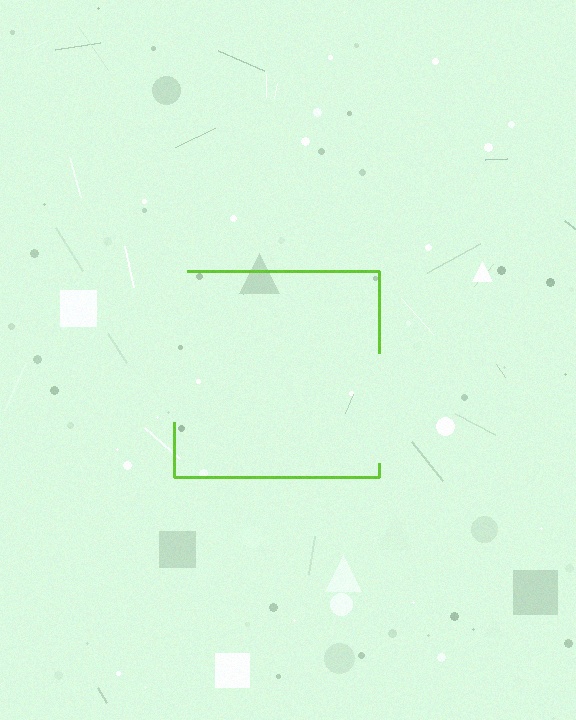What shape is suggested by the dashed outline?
The dashed outline suggests a square.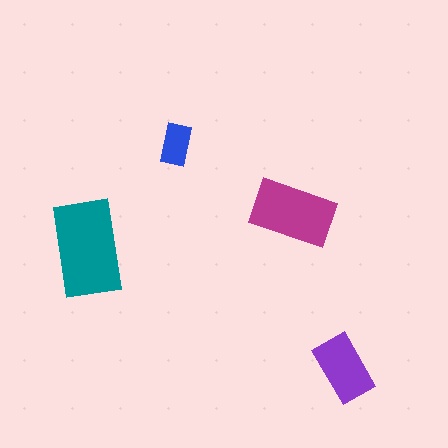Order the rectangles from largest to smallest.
the teal one, the magenta one, the purple one, the blue one.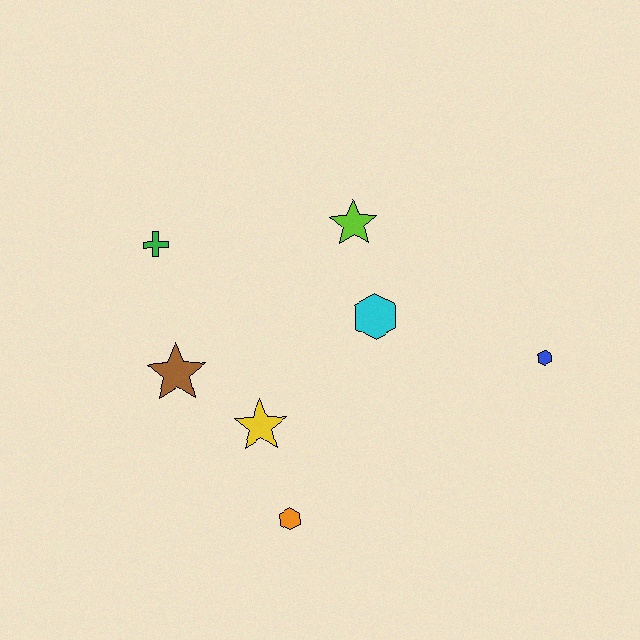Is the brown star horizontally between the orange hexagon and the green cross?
Yes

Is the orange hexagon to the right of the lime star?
No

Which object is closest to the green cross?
The brown star is closest to the green cross.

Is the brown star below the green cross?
Yes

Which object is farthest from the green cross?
The blue hexagon is farthest from the green cross.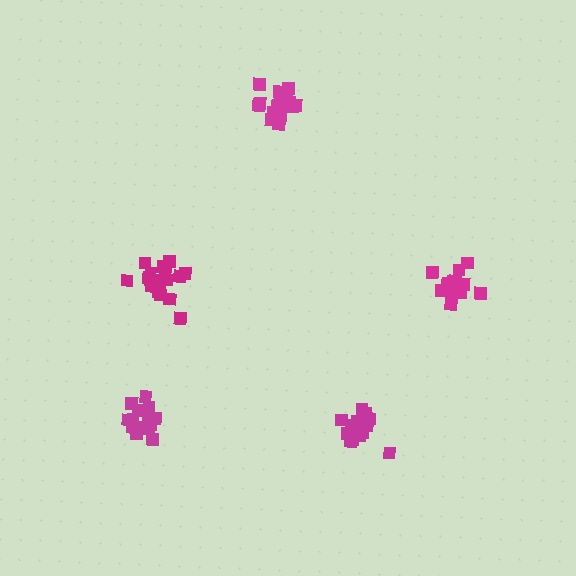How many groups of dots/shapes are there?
There are 5 groups.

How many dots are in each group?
Group 1: 17 dots, Group 2: 18 dots, Group 3: 14 dots, Group 4: 18 dots, Group 5: 20 dots (87 total).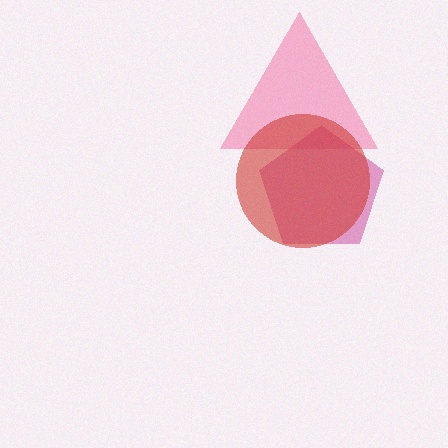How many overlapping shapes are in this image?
There are 3 overlapping shapes in the image.